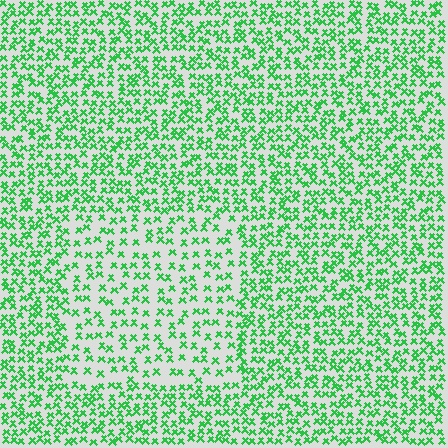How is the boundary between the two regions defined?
The boundary is defined by a change in element density (approximately 1.8x ratio). All elements are the same color, size, and shape.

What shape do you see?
I see a rectangle.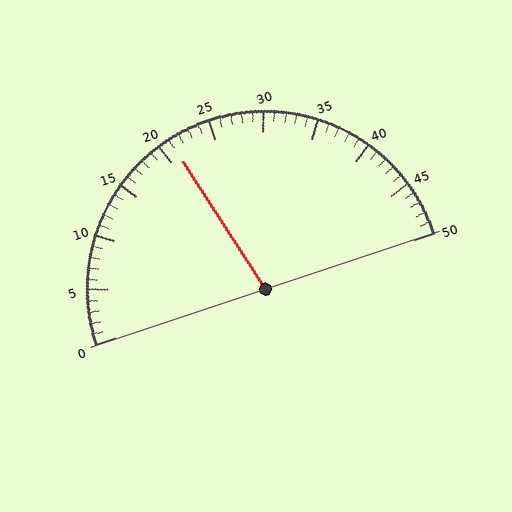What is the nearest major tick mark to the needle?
The nearest major tick mark is 20.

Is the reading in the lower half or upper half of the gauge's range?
The reading is in the lower half of the range (0 to 50).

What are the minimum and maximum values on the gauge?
The gauge ranges from 0 to 50.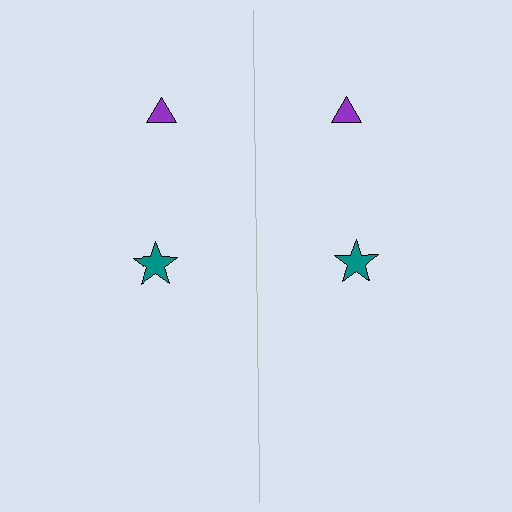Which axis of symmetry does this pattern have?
The pattern has a vertical axis of symmetry running through the center of the image.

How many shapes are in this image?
There are 4 shapes in this image.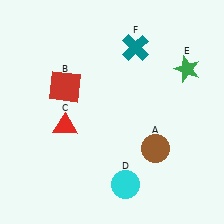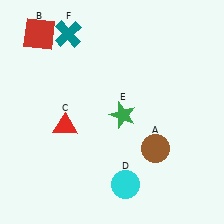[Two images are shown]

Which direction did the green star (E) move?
The green star (E) moved left.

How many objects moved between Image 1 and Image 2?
3 objects moved between the two images.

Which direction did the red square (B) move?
The red square (B) moved up.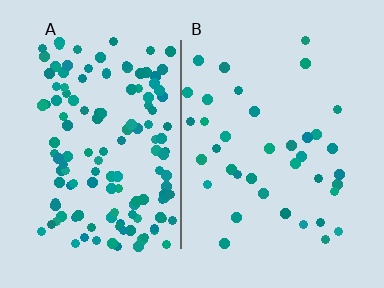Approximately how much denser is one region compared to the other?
Approximately 3.8× — region A over region B.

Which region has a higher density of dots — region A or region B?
A (the left).